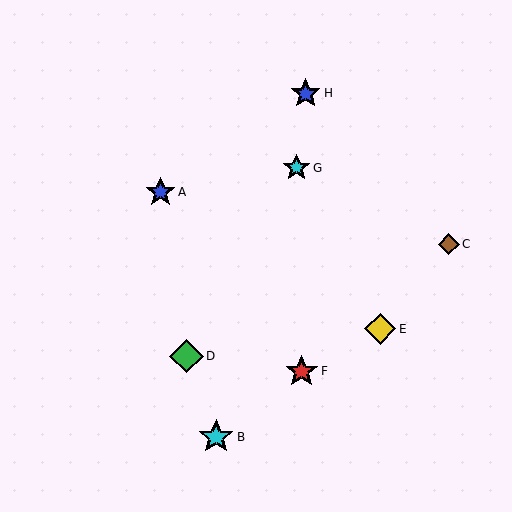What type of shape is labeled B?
Shape B is a cyan star.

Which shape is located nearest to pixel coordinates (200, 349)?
The green diamond (labeled D) at (187, 356) is nearest to that location.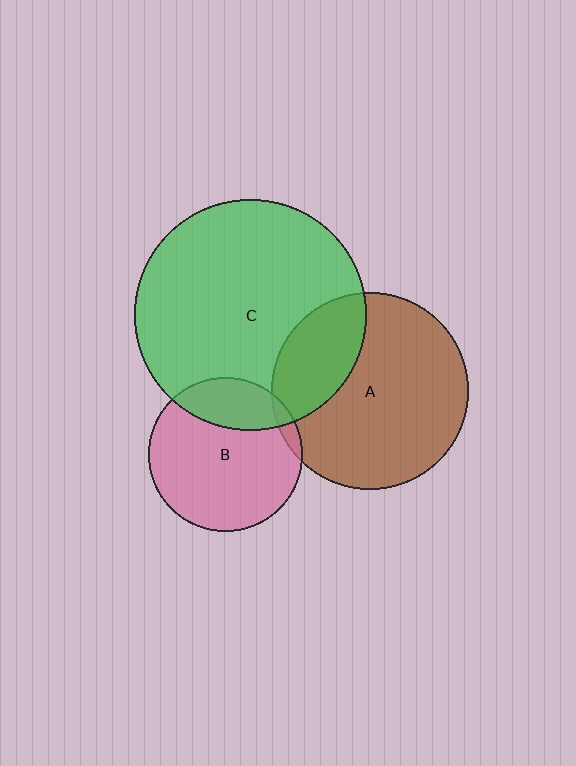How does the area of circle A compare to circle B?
Approximately 1.7 times.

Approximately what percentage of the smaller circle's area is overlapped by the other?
Approximately 5%.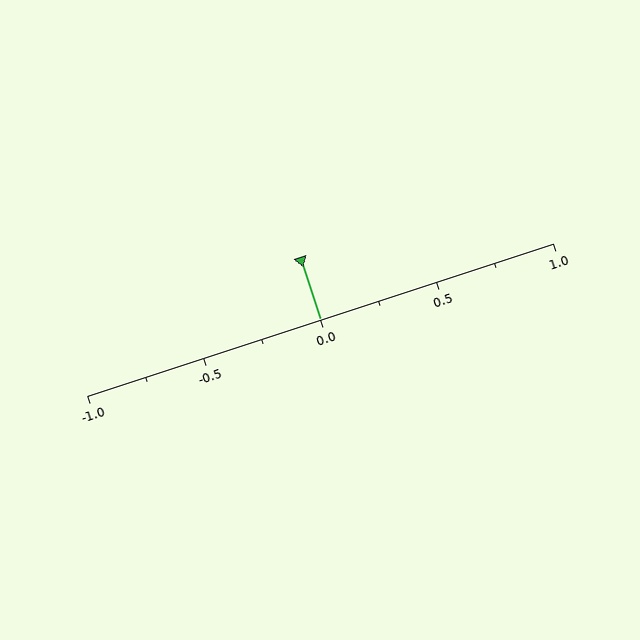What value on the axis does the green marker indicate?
The marker indicates approximately 0.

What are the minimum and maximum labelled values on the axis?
The axis runs from -1.0 to 1.0.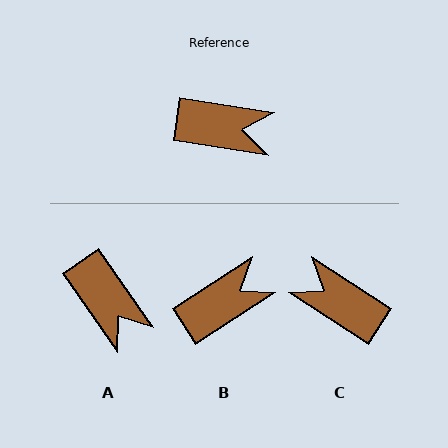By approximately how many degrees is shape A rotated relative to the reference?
Approximately 46 degrees clockwise.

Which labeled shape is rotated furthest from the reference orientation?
C, about 156 degrees away.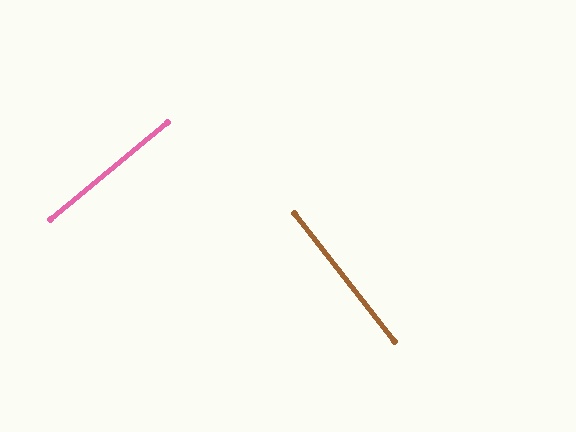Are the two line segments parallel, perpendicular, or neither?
Perpendicular — they meet at approximately 88°.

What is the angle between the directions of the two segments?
Approximately 88 degrees.